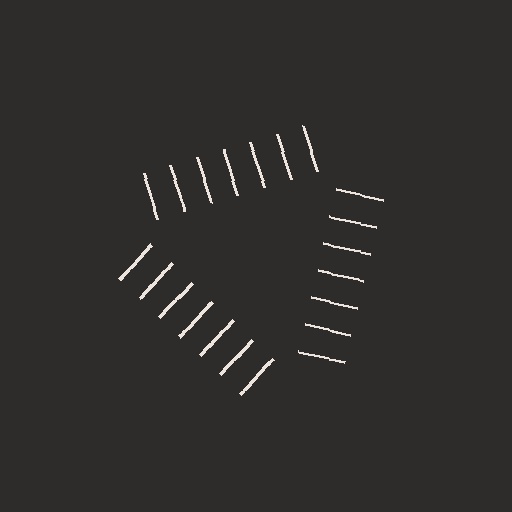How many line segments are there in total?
21 — 7 along each of the 3 edges.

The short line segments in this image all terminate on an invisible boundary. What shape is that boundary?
An illusory triangle — the line segments terminate on its edges but no continuous stroke is drawn.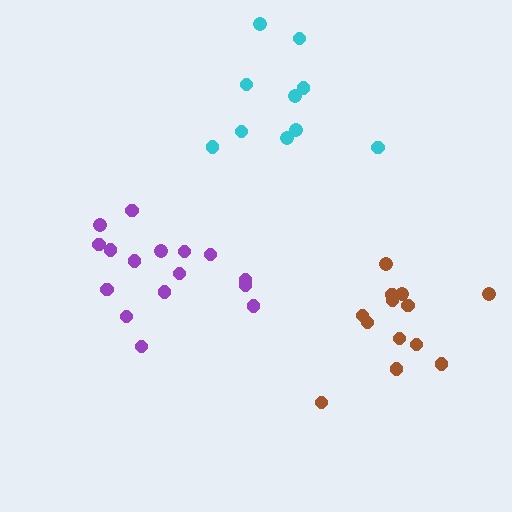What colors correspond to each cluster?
The clusters are colored: purple, cyan, brown.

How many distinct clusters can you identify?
There are 3 distinct clusters.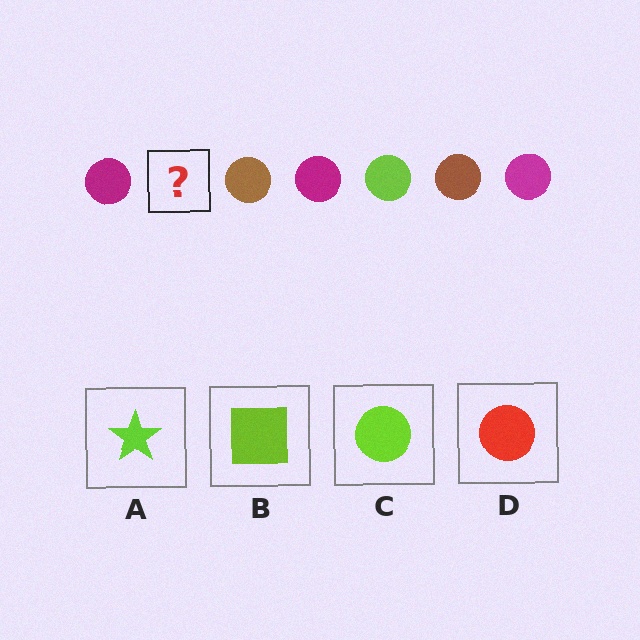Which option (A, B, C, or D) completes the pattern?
C.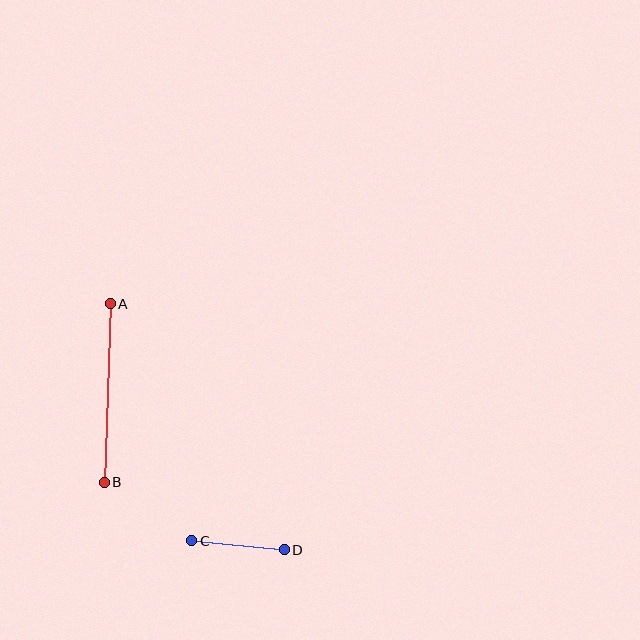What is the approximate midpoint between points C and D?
The midpoint is at approximately (238, 545) pixels.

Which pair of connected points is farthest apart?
Points A and B are farthest apart.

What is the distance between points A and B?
The distance is approximately 178 pixels.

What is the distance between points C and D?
The distance is approximately 93 pixels.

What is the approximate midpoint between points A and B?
The midpoint is at approximately (107, 393) pixels.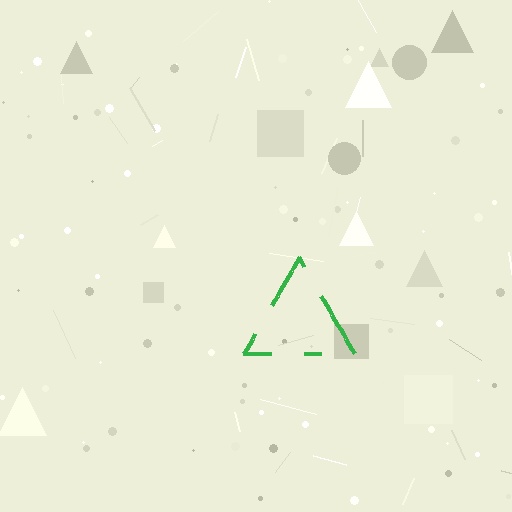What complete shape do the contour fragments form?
The contour fragments form a triangle.